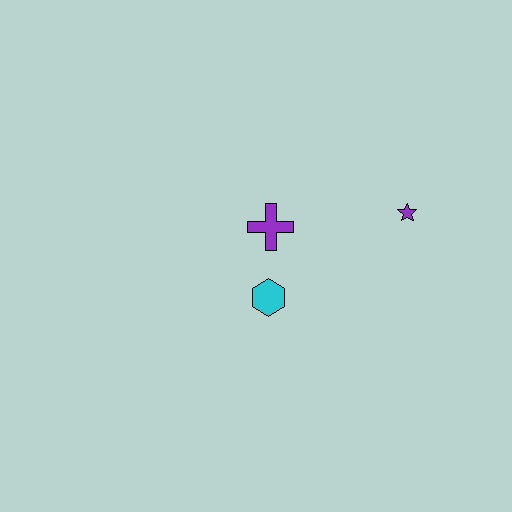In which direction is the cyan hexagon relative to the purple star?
The cyan hexagon is to the left of the purple star.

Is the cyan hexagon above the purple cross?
No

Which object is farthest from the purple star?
The cyan hexagon is farthest from the purple star.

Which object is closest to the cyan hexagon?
The purple cross is closest to the cyan hexagon.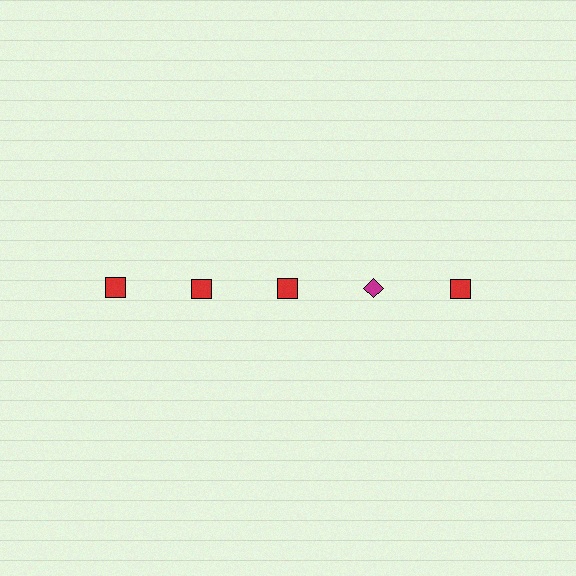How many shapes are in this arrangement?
There are 5 shapes arranged in a grid pattern.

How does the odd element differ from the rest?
It differs in both color (magenta instead of red) and shape (diamond instead of square).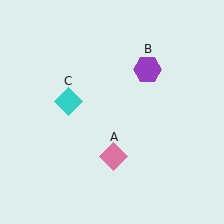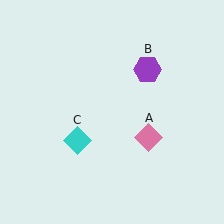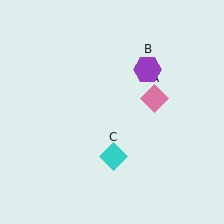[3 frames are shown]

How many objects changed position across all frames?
2 objects changed position: pink diamond (object A), cyan diamond (object C).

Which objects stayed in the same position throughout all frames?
Purple hexagon (object B) remained stationary.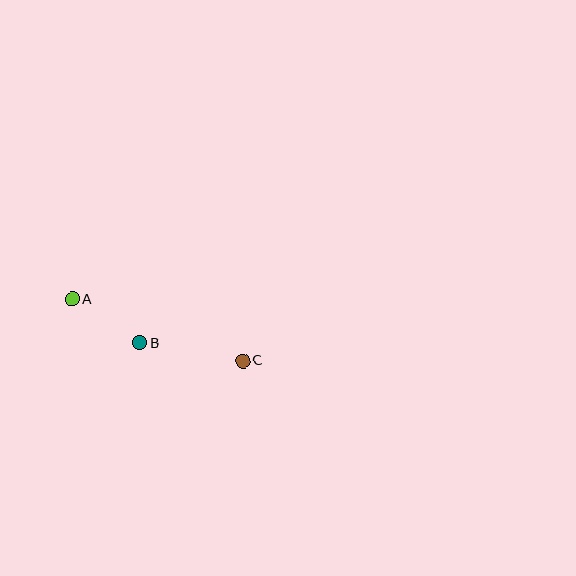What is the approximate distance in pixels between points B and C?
The distance between B and C is approximately 105 pixels.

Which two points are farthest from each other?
Points A and C are farthest from each other.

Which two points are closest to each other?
Points A and B are closest to each other.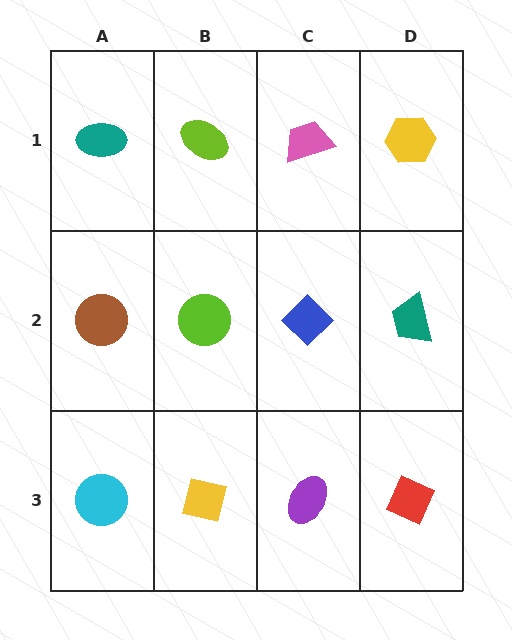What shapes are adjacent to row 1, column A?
A brown circle (row 2, column A), a lime ellipse (row 1, column B).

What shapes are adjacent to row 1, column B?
A lime circle (row 2, column B), a teal ellipse (row 1, column A), a pink trapezoid (row 1, column C).